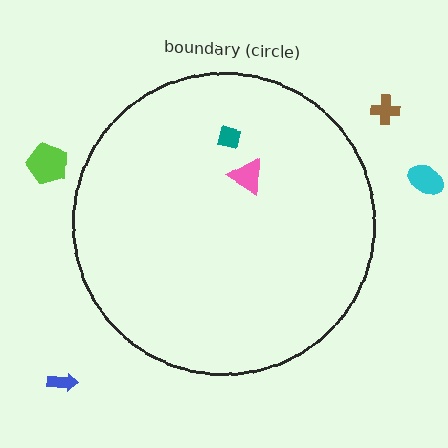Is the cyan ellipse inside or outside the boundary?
Outside.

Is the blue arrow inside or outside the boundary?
Outside.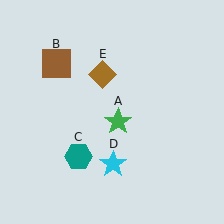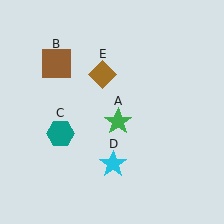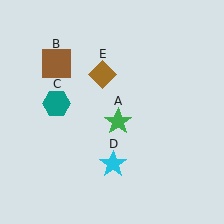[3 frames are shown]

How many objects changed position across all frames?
1 object changed position: teal hexagon (object C).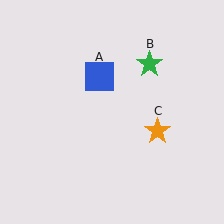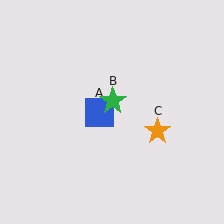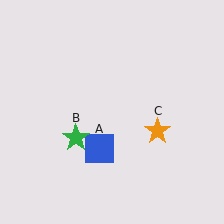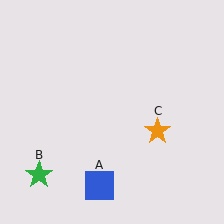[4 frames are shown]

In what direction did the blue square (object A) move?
The blue square (object A) moved down.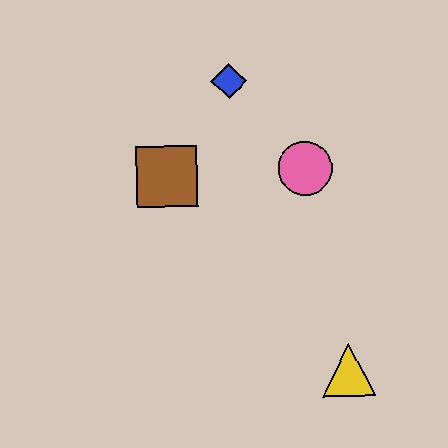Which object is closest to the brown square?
The blue diamond is closest to the brown square.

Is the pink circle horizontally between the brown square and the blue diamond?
No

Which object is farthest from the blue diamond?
The yellow triangle is farthest from the blue diamond.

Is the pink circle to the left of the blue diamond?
No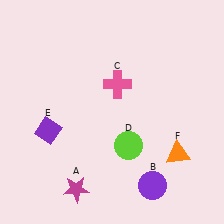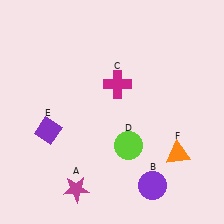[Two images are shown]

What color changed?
The cross (C) changed from pink in Image 1 to magenta in Image 2.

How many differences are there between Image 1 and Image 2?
There is 1 difference between the two images.